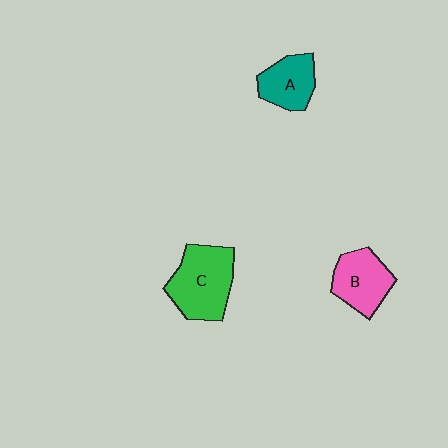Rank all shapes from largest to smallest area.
From largest to smallest: C (green), B (pink), A (teal).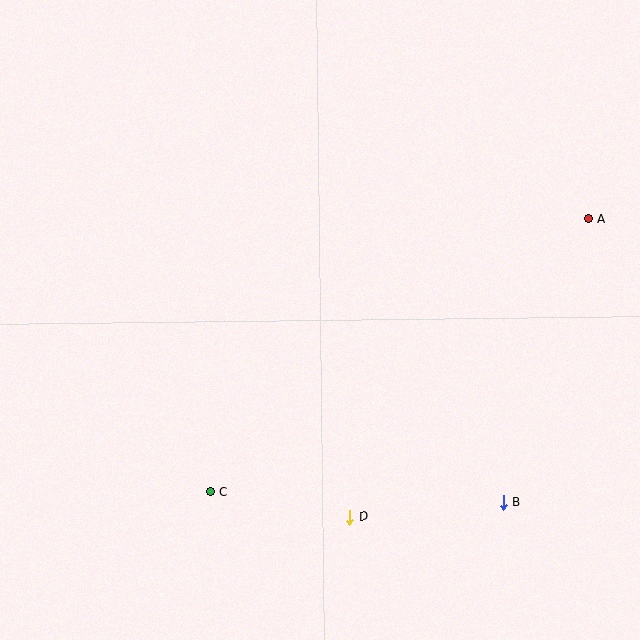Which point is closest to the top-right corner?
Point A is closest to the top-right corner.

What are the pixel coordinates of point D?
Point D is at (350, 517).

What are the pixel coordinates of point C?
Point C is at (210, 492).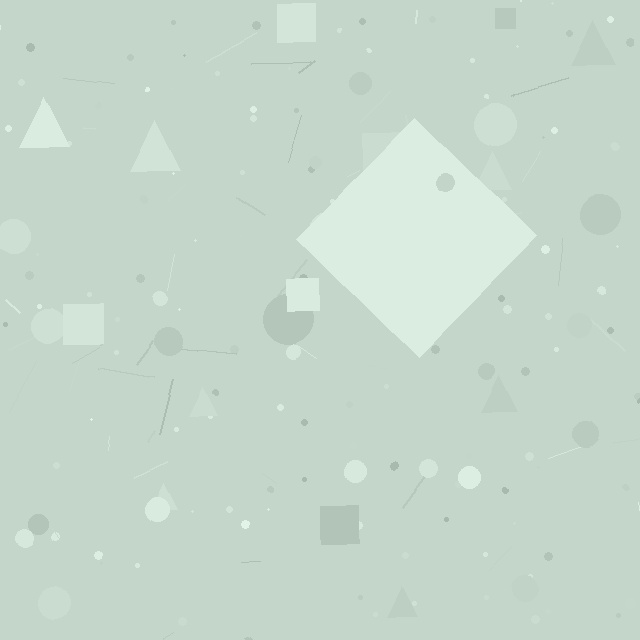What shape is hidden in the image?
A diamond is hidden in the image.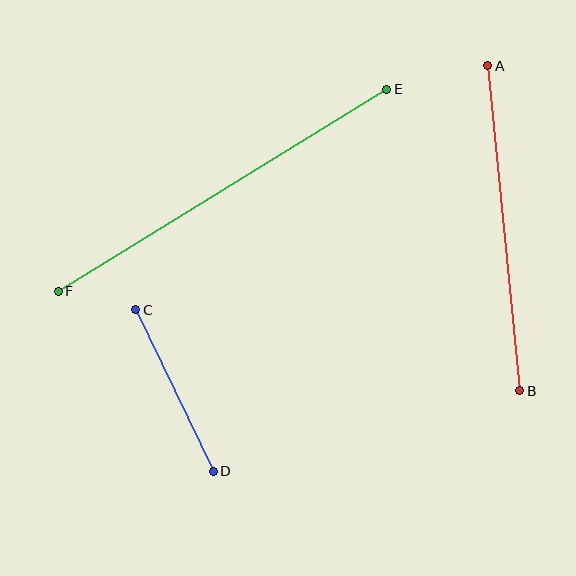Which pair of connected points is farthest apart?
Points E and F are farthest apart.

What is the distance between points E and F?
The distance is approximately 386 pixels.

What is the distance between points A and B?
The distance is approximately 327 pixels.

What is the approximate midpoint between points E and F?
The midpoint is at approximately (222, 190) pixels.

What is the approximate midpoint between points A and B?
The midpoint is at approximately (504, 228) pixels.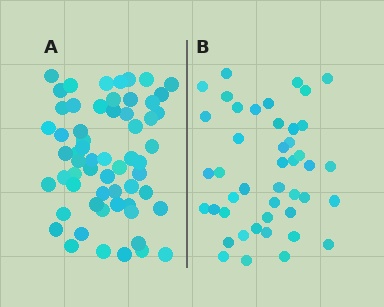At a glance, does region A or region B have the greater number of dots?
Region A (the left region) has more dots.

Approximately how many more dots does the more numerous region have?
Region A has approximately 15 more dots than region B.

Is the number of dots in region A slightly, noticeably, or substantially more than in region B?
Region A has noticeably more, but not dramatically so. The ratio is roughly 1.4 to 1.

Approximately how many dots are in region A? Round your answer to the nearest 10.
About 60 dots.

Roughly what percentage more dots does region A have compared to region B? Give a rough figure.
About 35% more.